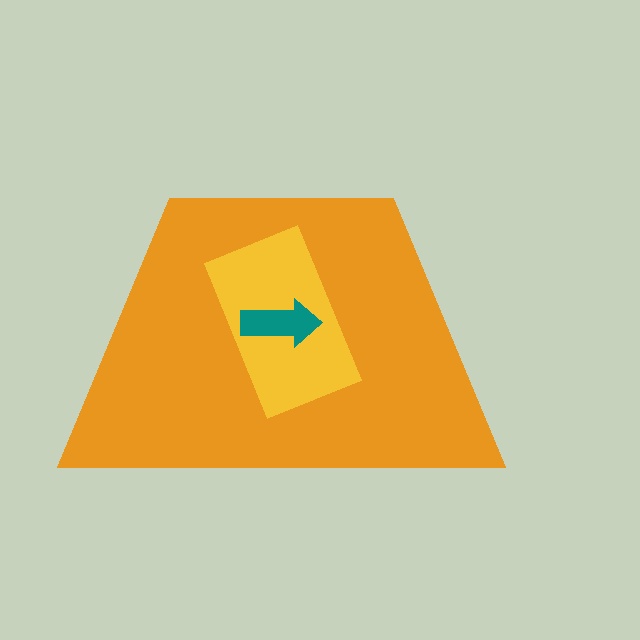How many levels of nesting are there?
3.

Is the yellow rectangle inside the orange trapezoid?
Yes.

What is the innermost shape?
The teal arrow.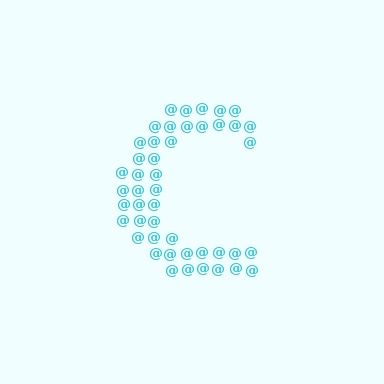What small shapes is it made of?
It is made of small at signs.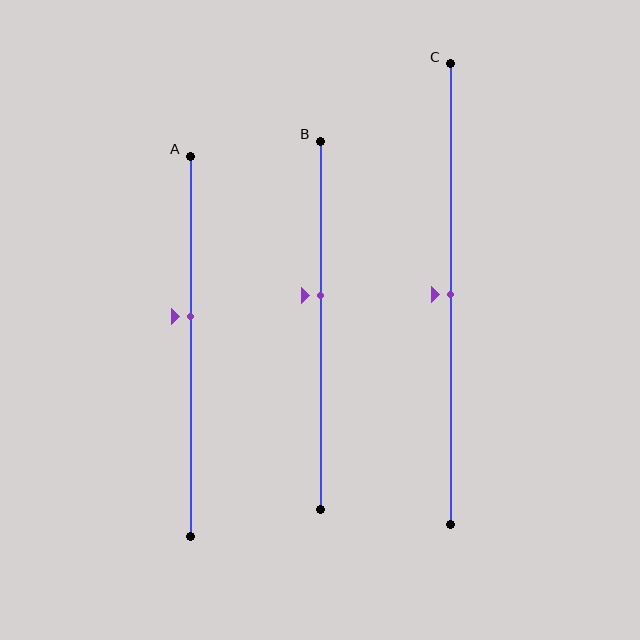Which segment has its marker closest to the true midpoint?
Segment C has its marker closest to the true midpoint.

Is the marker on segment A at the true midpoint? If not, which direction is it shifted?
No, the marker on segment A is shifted upward by about 8% of the segment length.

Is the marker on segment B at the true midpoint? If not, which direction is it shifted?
No, the marker on segment B is shifted upward by about 8% of the segment length.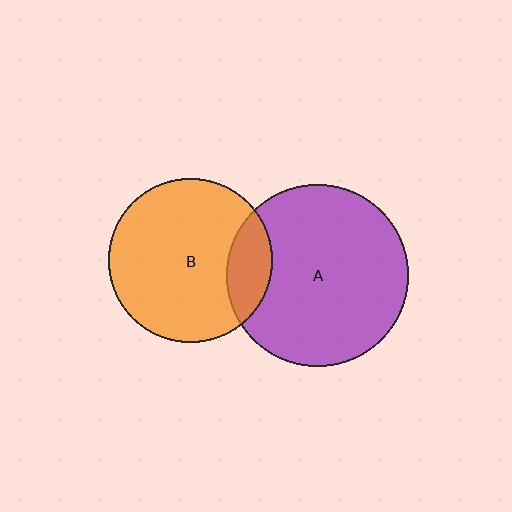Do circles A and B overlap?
Yes.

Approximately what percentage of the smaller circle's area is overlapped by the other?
Approximately 15%.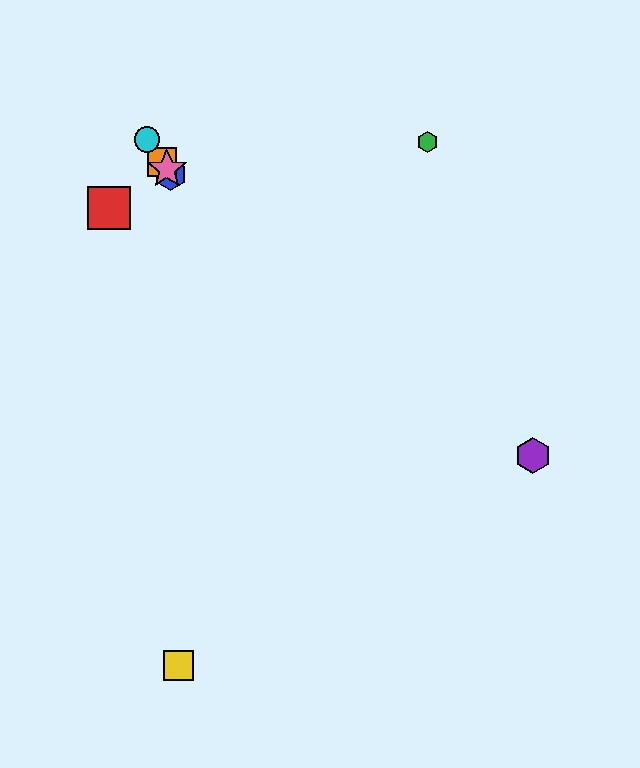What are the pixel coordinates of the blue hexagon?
The blue hexagon is at (170, 174).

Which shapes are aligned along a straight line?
The blue hexagon, the orange square, the cyan circle, the pink star are aligned along a straight line.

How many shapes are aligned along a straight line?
4 shapes (the blue hexagon, the orange square, the cyan circle, the pink star) are aligned along a straight line.